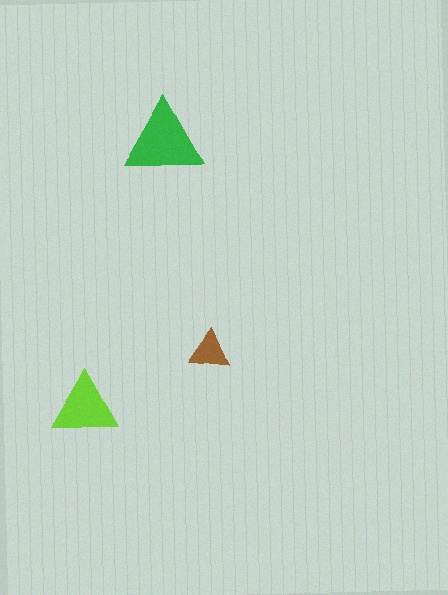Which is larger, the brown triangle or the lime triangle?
The lime one.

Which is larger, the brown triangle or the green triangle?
The green one.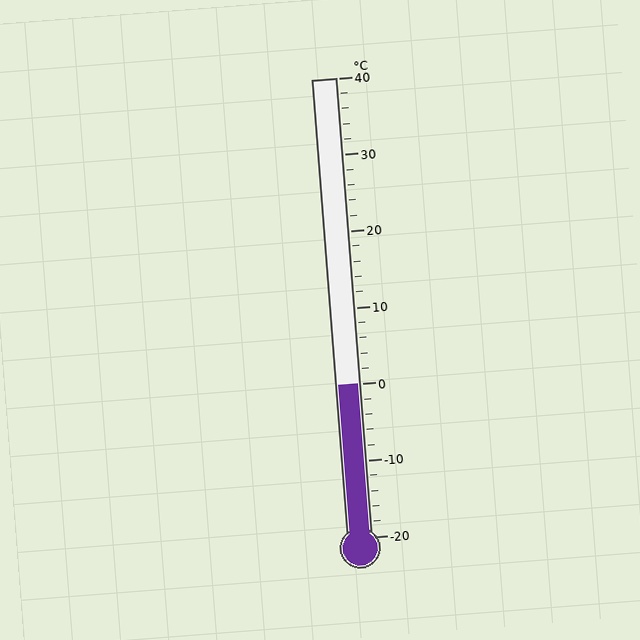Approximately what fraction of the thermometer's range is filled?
The thermometer is filled to approximately 35% of its range.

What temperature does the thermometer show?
The thermometer shows approximately 0°C.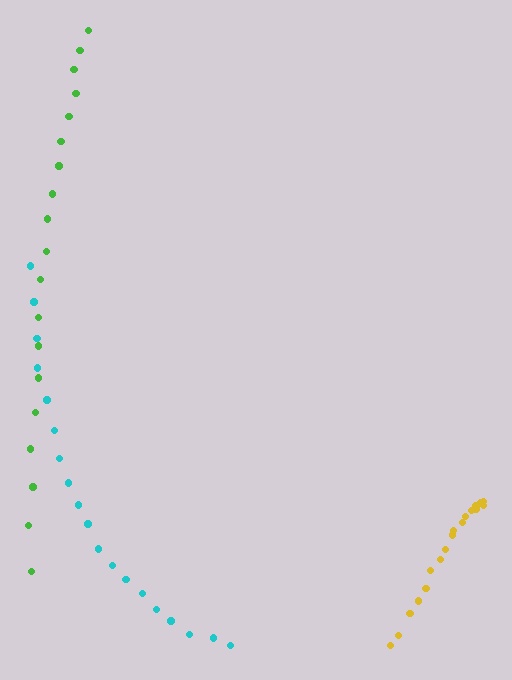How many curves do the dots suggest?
There are 3 distinct paths.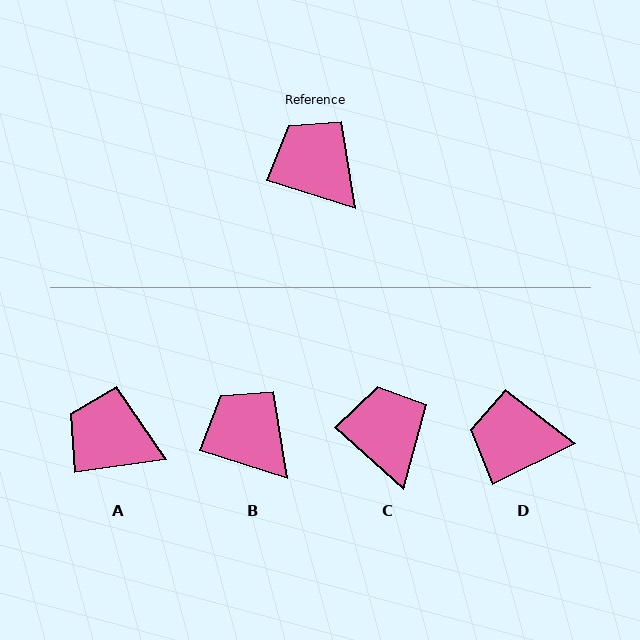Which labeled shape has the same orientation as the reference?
B.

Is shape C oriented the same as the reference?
No, it is off by about 25 degrees.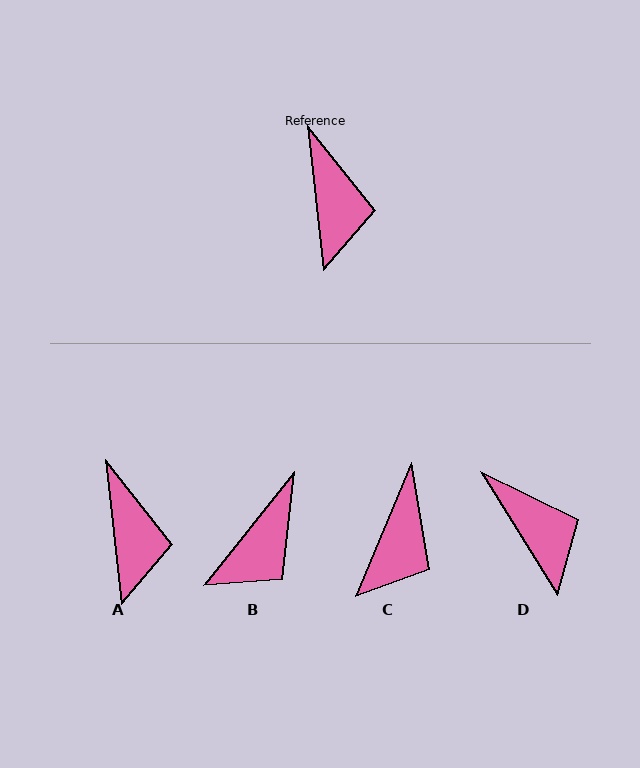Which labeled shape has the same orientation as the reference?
A.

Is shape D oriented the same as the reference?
No, it is off by about 26 degrees.